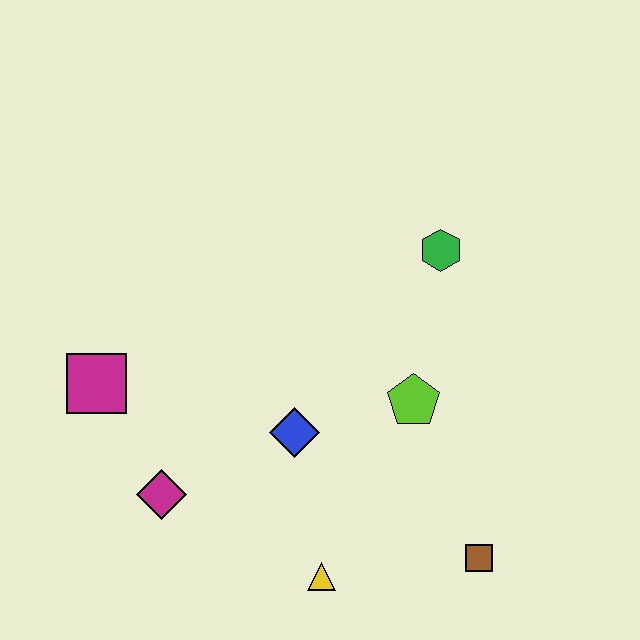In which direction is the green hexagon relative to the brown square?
The green hexagon is above the brown square.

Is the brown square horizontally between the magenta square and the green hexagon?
No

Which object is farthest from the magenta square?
The brown square is farthest from the magenta square.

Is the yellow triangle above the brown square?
No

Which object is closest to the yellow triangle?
The blue diamond is closest to the yellow triangle.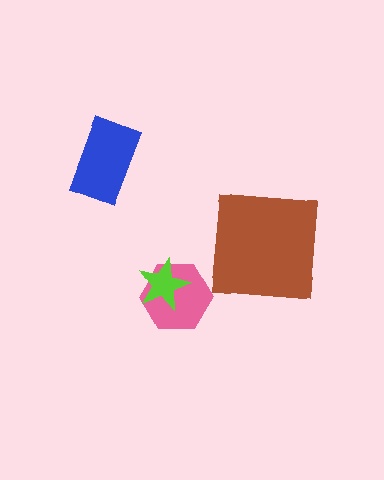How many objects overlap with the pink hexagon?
1 object overlaps with the pink hexagon.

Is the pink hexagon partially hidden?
Yes, it is partially covered by another shape.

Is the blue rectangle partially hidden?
No, no other shape covers it.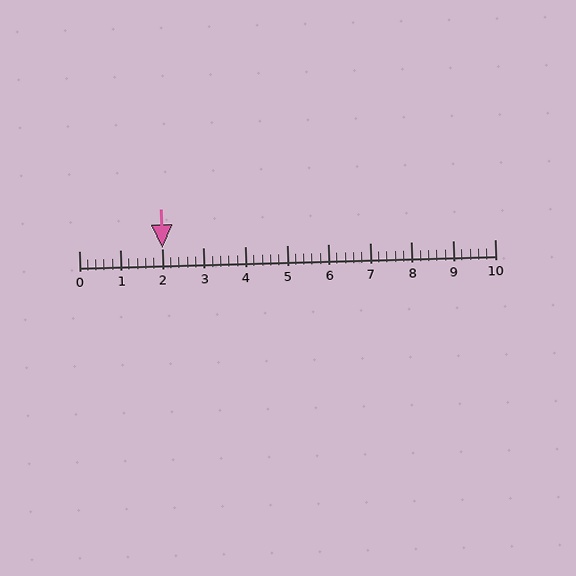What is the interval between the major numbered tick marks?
The major tick marks are spaced 1 units apart.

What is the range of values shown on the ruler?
The ruler shows values from 0 to 10.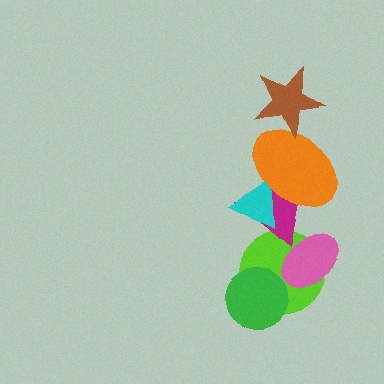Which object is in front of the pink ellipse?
The magenta triangle is in front of the pink ellipse.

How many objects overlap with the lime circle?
3 objects overlap with the lime circle.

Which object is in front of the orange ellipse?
The brown star is in front of the orange ellipse.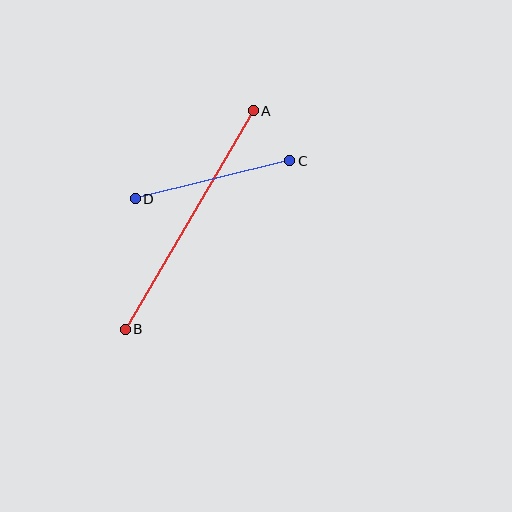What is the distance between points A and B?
The distance is approximately 254 pixels.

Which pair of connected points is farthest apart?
Points A and B are farthest apart.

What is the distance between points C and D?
The distance is approximately 159 pixels.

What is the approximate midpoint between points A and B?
The midpoint is at approximately (189, 220) pixels.